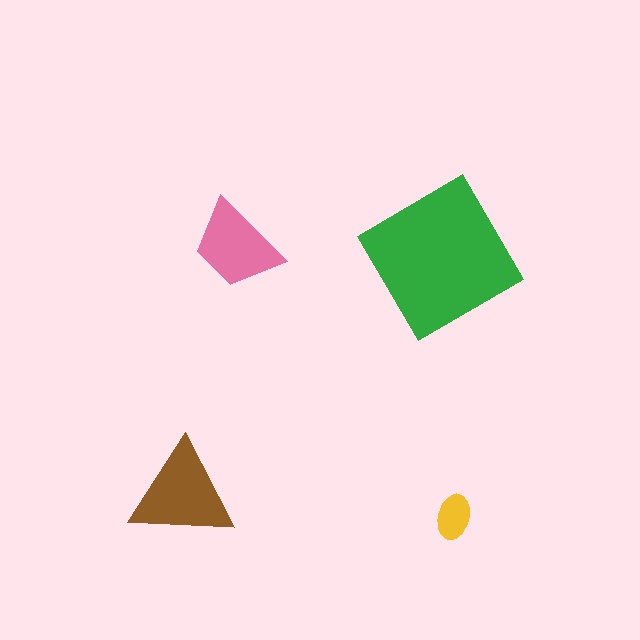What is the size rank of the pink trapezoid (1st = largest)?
3rd.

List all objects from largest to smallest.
The green diamond, the brown triangle, the pink trapezoid, the yellow ellipse.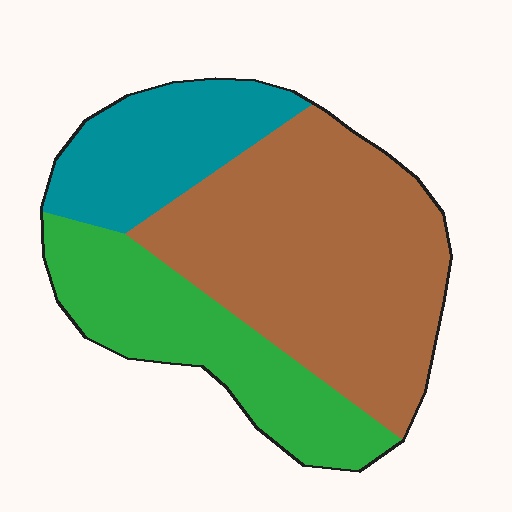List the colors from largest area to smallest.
From largest to smallest: brown, green, teal.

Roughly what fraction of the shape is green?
Green covers 28% of the shape.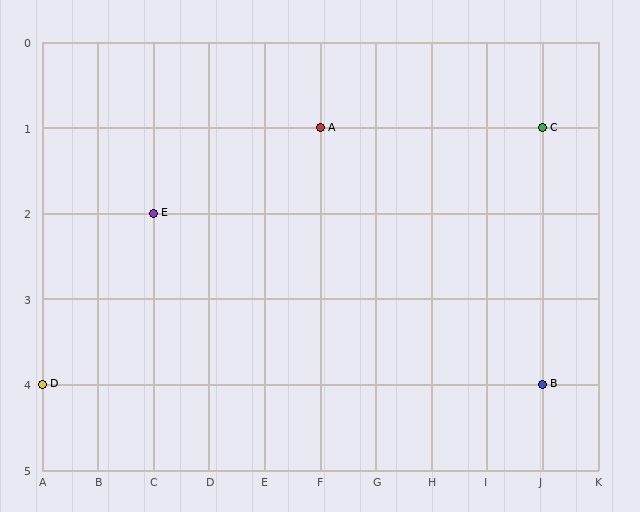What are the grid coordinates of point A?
Point A is at grid coordinates (F, 1).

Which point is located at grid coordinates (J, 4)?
Point B is at (J, 4).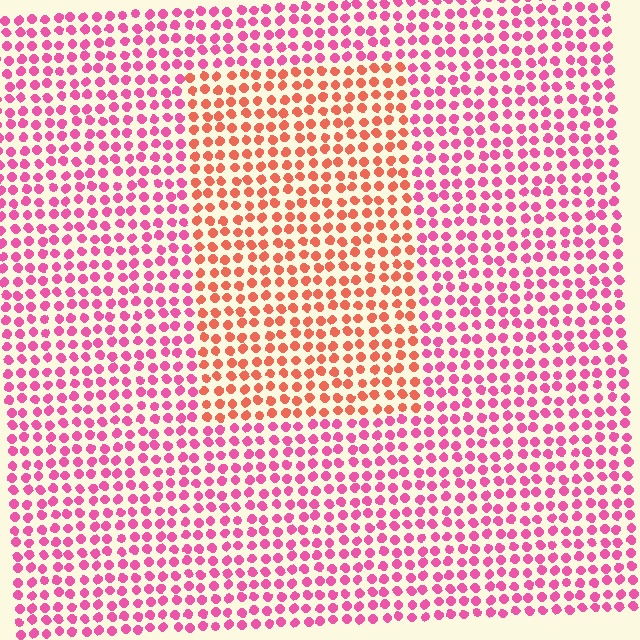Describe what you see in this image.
The image is filled with small pink elements in a uniform arrangement. A rectangle-shaped region is visible where the elements are tinted to a slightly different hue, forming a subtle color boundary.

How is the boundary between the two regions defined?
The boundary is defined purely by a slight shift in hue (about 42 degrees). Spacing, size, and orientation are identical on both sides.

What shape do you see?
I see a rectangle.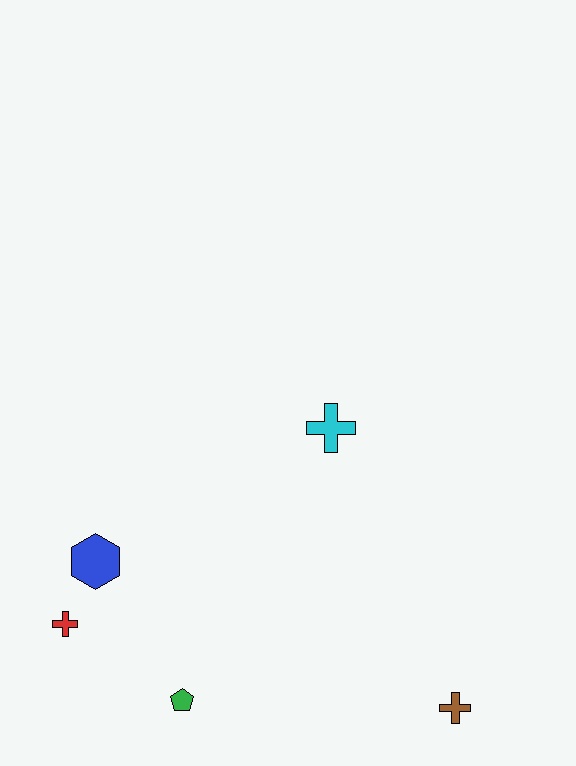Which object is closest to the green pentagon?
The red cross is closest to the green pentagon.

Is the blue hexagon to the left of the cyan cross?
Yes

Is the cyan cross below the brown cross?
No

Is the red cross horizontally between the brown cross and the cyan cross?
No